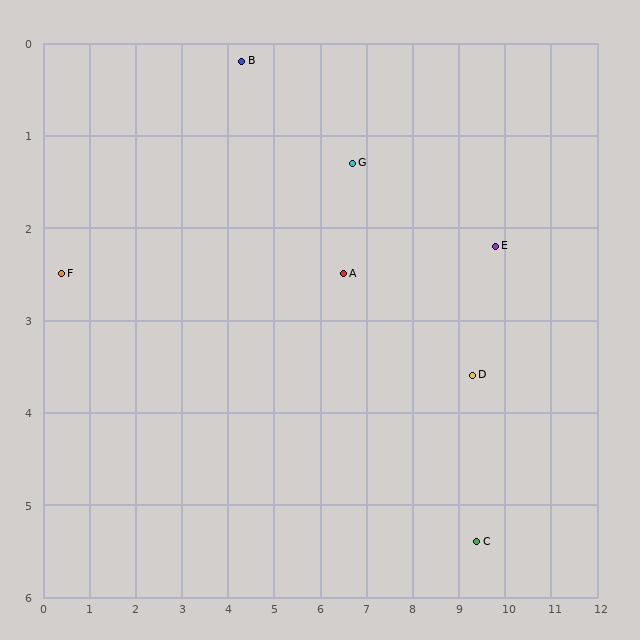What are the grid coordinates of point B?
Point B is at approximately (4.3, 0.2).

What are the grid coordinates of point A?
Point A is at approximately (6.5, 2.5).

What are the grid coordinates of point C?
Point C is at approximately (9.4, 5.4).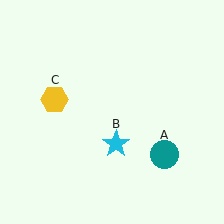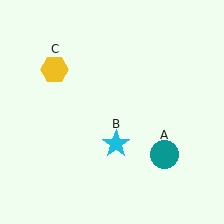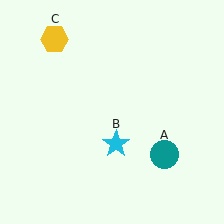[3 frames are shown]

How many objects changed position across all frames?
1 object changed position: yellow hexagon (object C).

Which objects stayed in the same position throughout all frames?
Teal circle (object A) and cyan star (object B) remained stationary.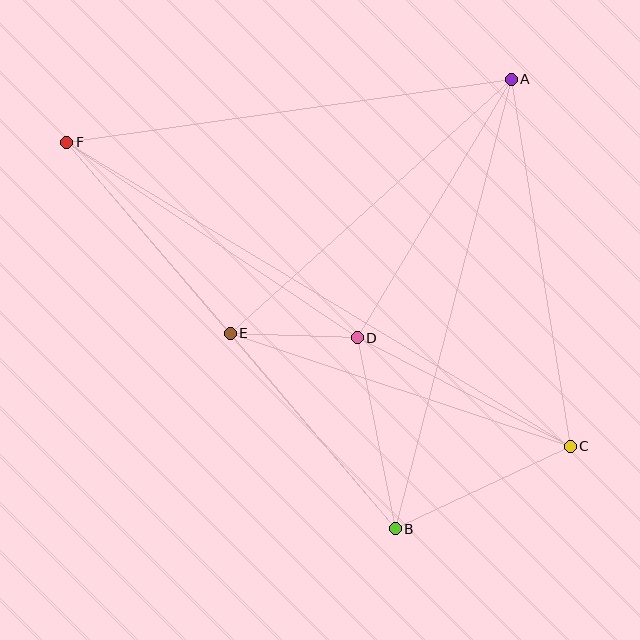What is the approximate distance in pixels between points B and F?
The distance between B and F is approximately 507 pixels.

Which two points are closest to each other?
Points D and E are closest to each other.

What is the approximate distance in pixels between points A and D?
The distance between A and D is approximately 301 pixels.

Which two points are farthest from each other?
Points C and F are farthest from each other.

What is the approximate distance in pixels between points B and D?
The distance between B and D is approximately 195 pixels.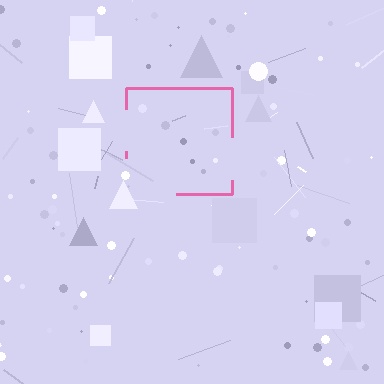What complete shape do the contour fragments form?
The contour fragments form a square.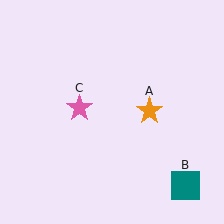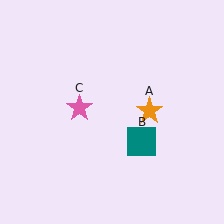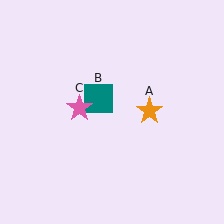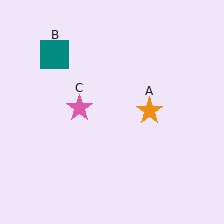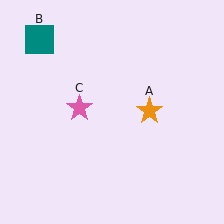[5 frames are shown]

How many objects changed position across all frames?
1 object changed position: teal square (object B).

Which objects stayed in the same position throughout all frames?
Orange star (object A) and pink star (object C) remained stationary.